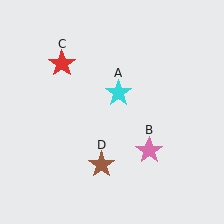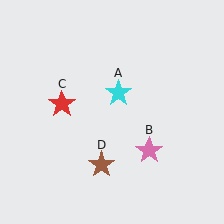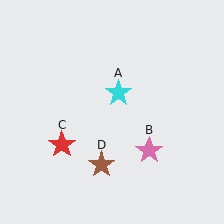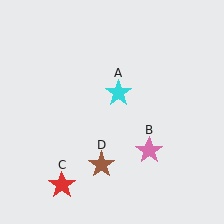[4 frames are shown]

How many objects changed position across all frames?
1 object changed position: red star (object C).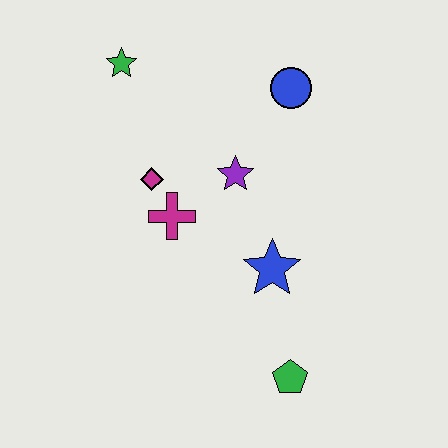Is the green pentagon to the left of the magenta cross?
No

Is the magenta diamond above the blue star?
Yes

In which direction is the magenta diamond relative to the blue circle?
The magenta diamond is to the left of the blue circle.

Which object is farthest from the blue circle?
The green pentagon is farthest from the blue circle.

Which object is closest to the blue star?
The purple star is closest to the blue star.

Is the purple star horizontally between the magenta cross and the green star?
No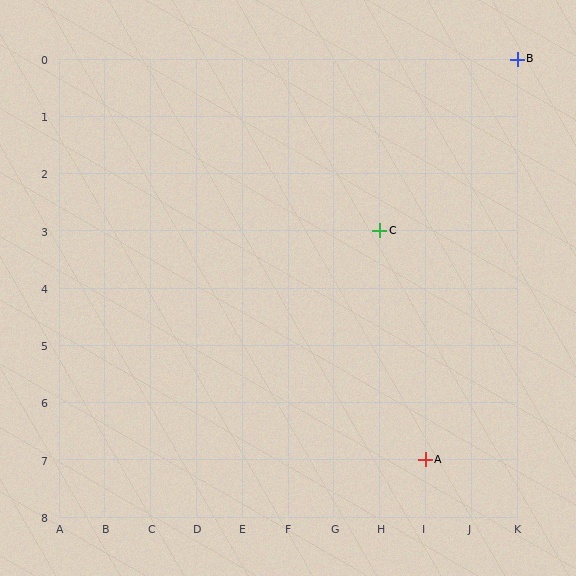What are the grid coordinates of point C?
Point C is at grid coordinates (H, 3).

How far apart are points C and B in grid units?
Points C and B are 3 columns and 3 rows apart (about 4.2 grid units diagonally).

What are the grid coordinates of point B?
Point B is at grid coordinates (K, 0).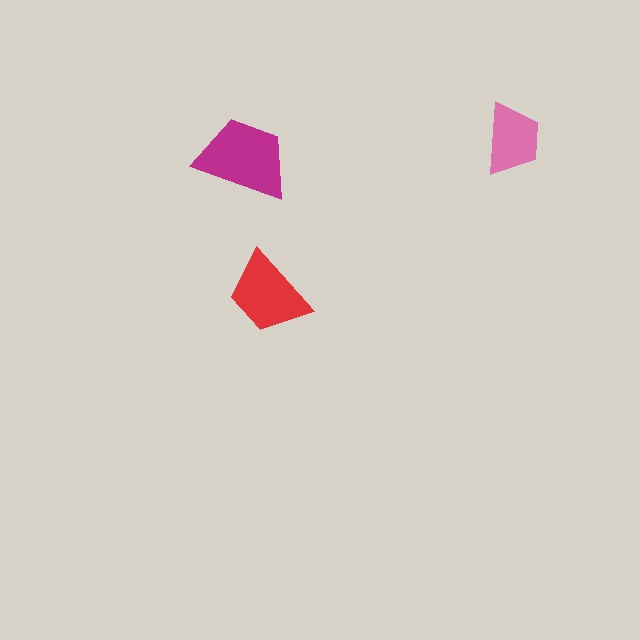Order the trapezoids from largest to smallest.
the magenta one, the red one, the pink one.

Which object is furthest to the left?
The magenta trapezoid is leftmost.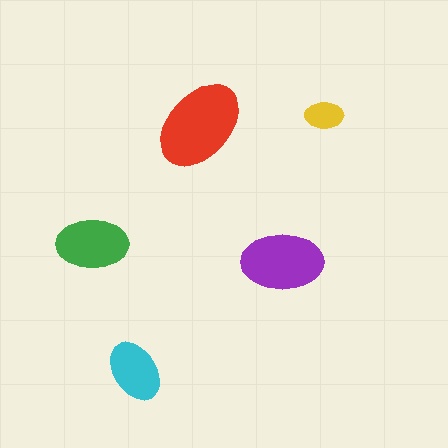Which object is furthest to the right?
The yellow ellipse is rightmost.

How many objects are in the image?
There are 5 objects in the image.